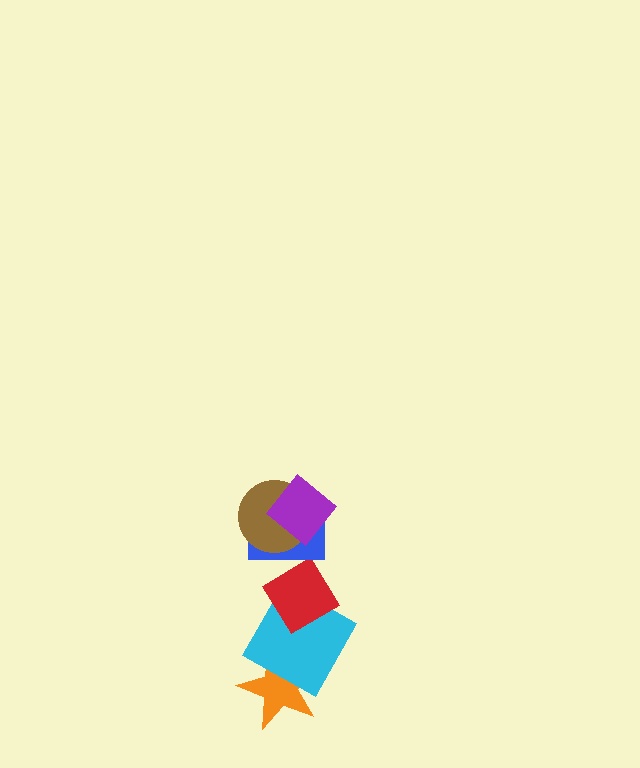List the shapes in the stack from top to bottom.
From top to bottom: the purple diamond, the brown circle, the blue rectangle, the red diamond, the cyan square, the orange star.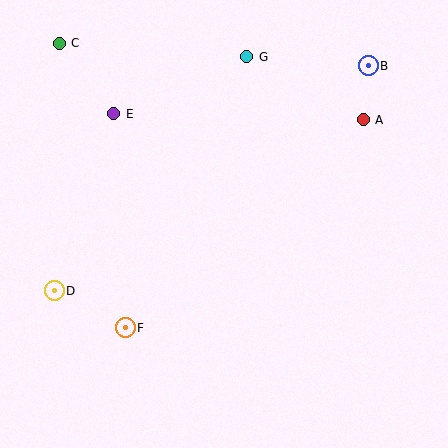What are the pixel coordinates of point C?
Point C is at (59, 43).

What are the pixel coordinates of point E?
Point E is at (114, 114).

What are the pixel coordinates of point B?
Point B is at (368, 66).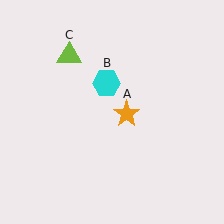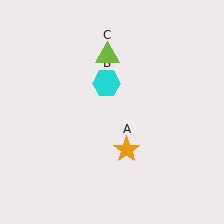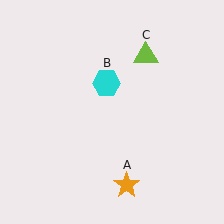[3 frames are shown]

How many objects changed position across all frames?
2 objects changed position: orange star (object A), lime triangle (object C).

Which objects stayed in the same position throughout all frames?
Cyan hexagon (object B) remained stationary.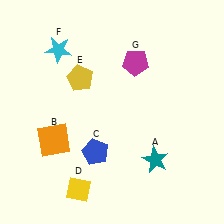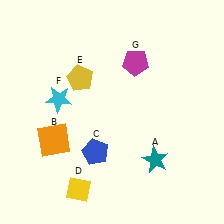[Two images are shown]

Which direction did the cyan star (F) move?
The cyan star (F) moved down.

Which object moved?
The cyan star (F) moved down.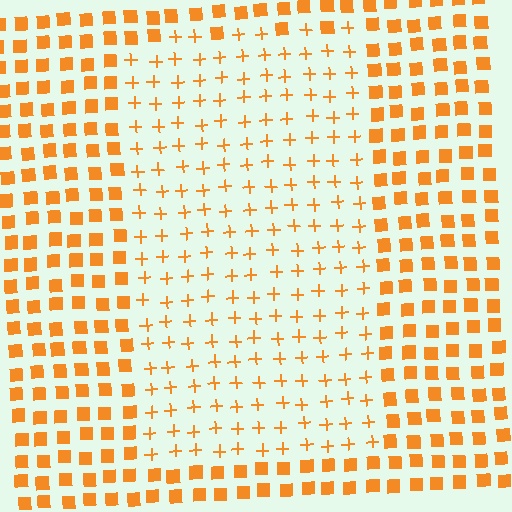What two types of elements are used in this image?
The image uses plus signs inside the rectangle region and squares outside it.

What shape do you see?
I see a rectangle.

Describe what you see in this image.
The image is filled with small orange elements arranged in a uniform grid. A rectangle-shaped region contains plus signs, while the surrounding area contains squares. The boundary is defined purely by the change in element shape.